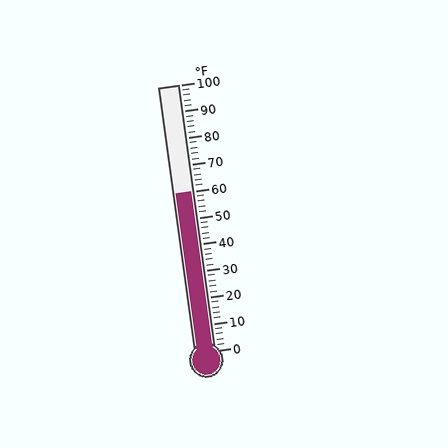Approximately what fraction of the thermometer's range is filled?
The thermometer is filled to approximately 60% of its range.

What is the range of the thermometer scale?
The thermometer scale ranges from 0°F to 100°F.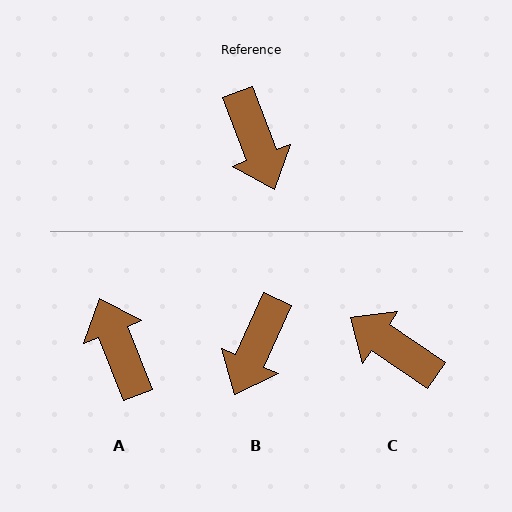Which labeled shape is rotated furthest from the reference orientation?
A, about 179 degrees away.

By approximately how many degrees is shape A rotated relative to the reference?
Approximately 179 degrees clockwise.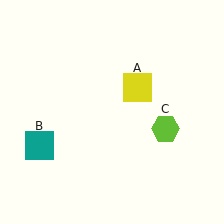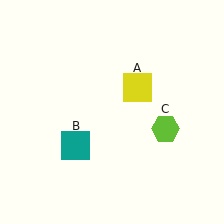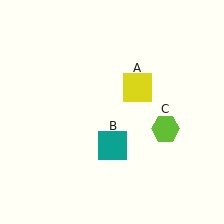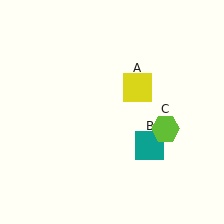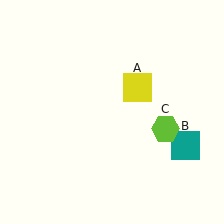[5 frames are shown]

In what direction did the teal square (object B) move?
The teal square (object B) moved right.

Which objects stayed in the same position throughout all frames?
Yellow square (object A) and lime hexagon (object C) remained stationary.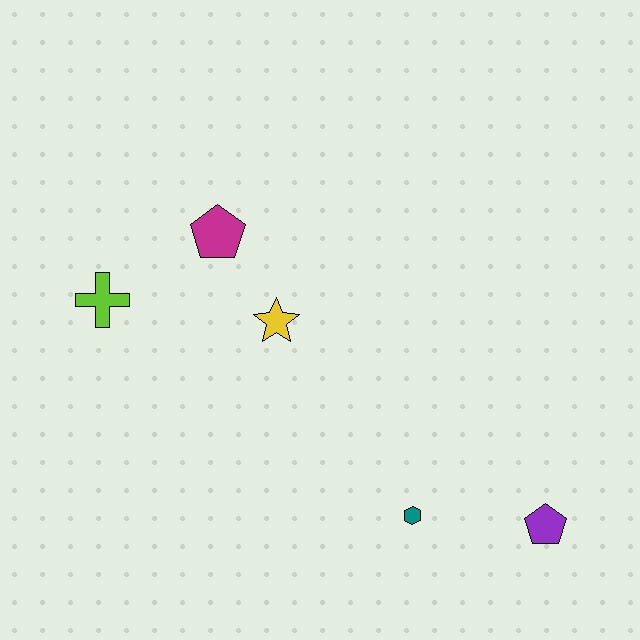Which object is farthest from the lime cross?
The purple pentagon is farthest from the lime cross.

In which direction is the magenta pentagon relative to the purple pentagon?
The magenta pentagon is to the left of the purple pentagon.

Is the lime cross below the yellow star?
No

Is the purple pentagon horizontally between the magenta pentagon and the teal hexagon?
No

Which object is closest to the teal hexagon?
The purple pentagon is closest to the teal hexagon.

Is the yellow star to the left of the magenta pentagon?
No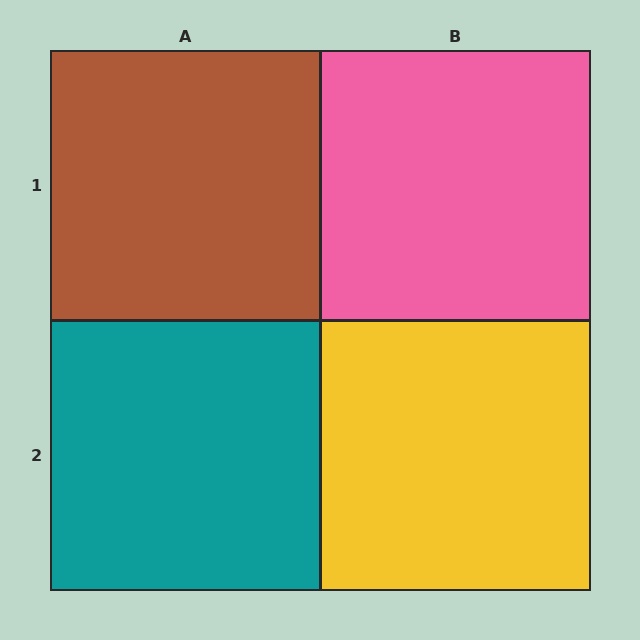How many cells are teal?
1 cell is teal.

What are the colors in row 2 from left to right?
Teal, yellow.